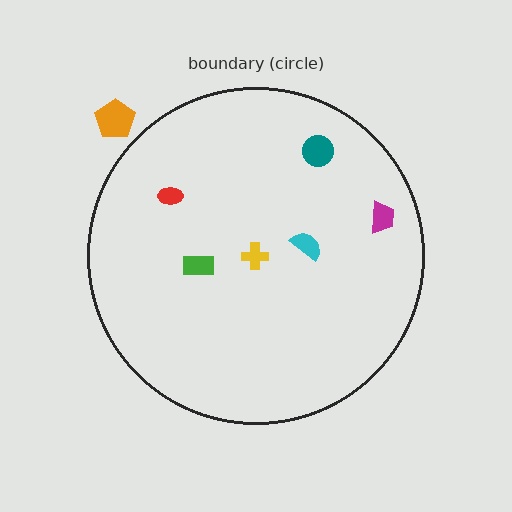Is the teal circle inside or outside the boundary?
Inside.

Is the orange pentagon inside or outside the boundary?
Outside.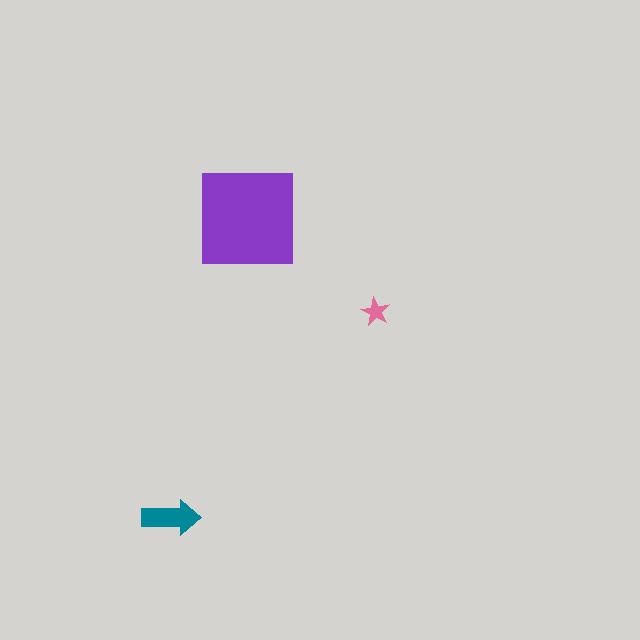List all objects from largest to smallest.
The purple square, the teal arrow, the pink star.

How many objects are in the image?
There are 3 objects in the image.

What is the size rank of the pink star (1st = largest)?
3rd.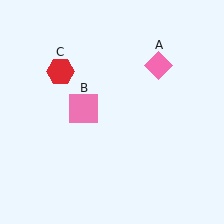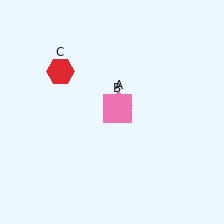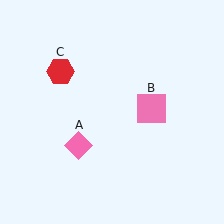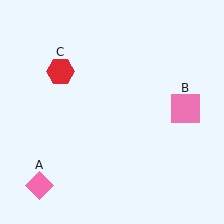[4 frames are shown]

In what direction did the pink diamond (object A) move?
The pink diamond (object A) moved down and to the left.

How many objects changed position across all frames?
2 objects changed position: pink diamond (object A), pink square (object B).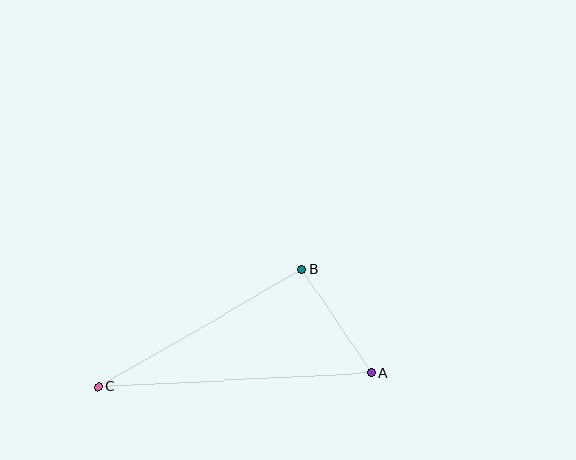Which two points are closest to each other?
Points A and B are closest to each other.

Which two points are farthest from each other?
Points A and C are farthest from each other.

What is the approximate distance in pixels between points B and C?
The distance between B and C is approximately 235 pixels.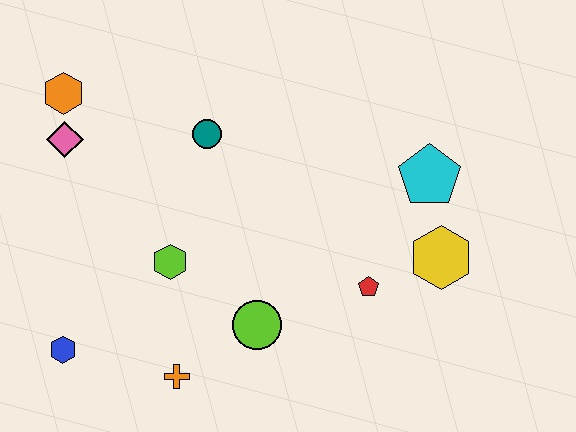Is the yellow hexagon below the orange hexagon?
Yes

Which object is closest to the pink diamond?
The orange hexagon is closest to the pink diamond.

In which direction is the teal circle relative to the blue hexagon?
The teal circle is above the blue hexagon.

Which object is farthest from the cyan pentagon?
The blue hexagon is farthest from the cyan pentagon.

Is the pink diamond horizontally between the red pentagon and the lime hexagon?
No